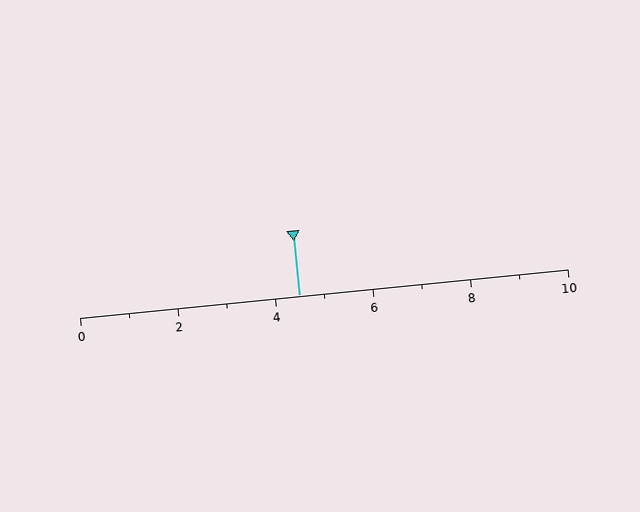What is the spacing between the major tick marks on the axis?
The major ticks are spaced 2 apart.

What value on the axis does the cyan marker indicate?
The marker indicates approximately 4.5.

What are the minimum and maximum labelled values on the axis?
The axis runs from 0 to 10.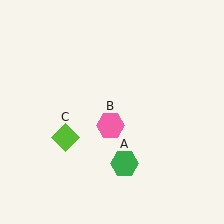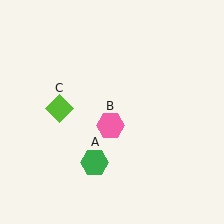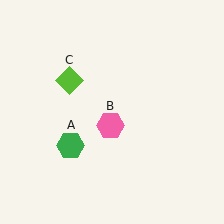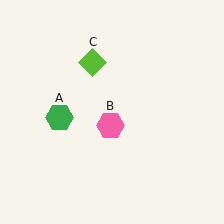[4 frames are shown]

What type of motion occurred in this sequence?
The green hexagon (object A), lime diamond (object C) rotated clockwise around the center of the scene.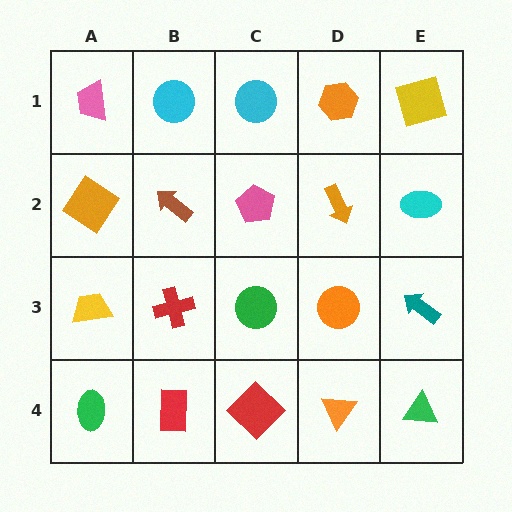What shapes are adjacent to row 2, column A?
A pink trapezoid (row 1, column A), a yellow trapezoid (row 3, column A), a brown arrow (row 2, column B).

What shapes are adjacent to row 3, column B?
A brown arrow (row 2, column B), a red rectangle (row 4, column B), a yellow trapezoid (row 3, column A), a green circle (row 3, column C).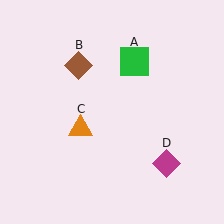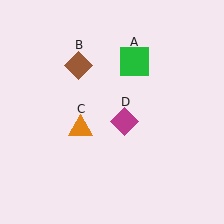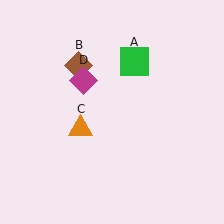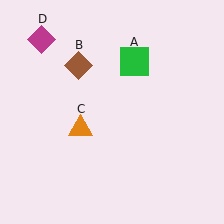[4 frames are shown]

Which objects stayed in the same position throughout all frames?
Green square (object A) and brown diamond (object B) and orange triangle (object C) remained stationary.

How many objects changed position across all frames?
1 object changed position: magenta diamond (object D).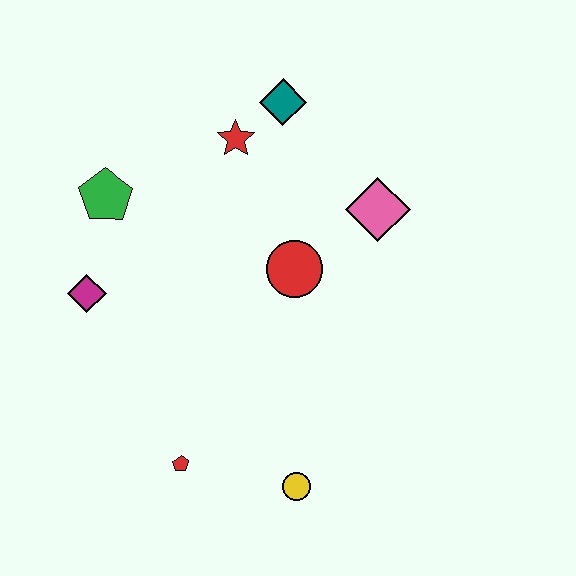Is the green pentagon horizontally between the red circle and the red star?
No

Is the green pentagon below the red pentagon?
No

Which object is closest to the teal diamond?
The red star is closest to the teal diamond.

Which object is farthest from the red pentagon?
The teal diamond is farthest from the red pentagon.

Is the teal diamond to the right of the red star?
Yes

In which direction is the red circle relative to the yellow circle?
The red circle is above the yellow circle.